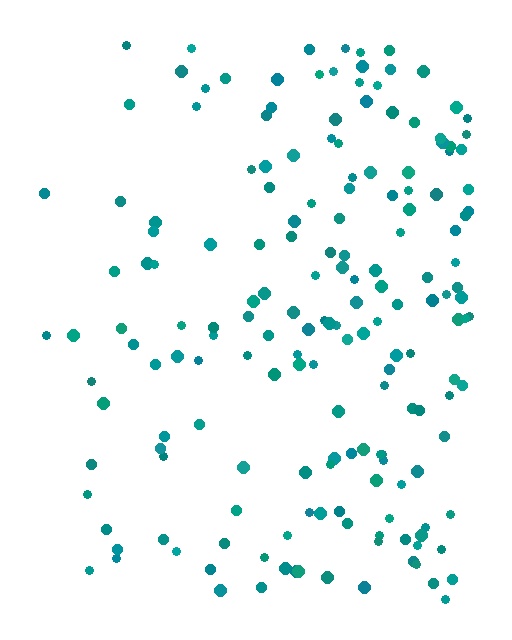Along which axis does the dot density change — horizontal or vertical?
Horizontal.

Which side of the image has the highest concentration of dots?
The right.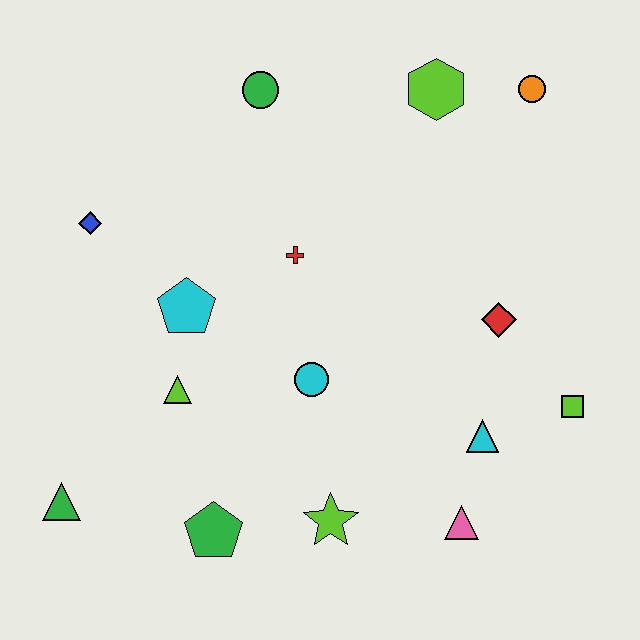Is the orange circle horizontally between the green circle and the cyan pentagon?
No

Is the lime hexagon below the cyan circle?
No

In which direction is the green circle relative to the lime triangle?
The green circle is above the lime triangle.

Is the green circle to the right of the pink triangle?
No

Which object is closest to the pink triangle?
The cyan triangle is closest to the pink triangle.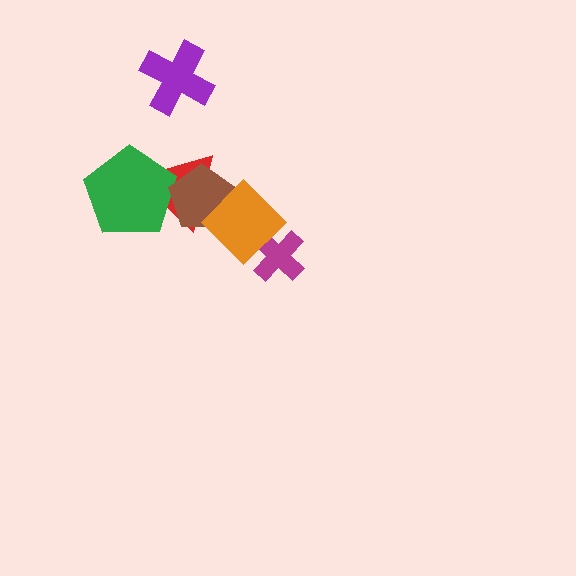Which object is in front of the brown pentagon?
The orange diamond is in front of the brown pentagon.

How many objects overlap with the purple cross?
0 objects overlap with the purple cross.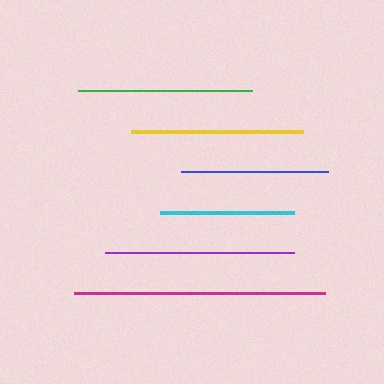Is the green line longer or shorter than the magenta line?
The magenta line is longer than the green line.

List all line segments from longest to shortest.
From longest to shortest: magenta, purple, green, yellow, blue, cyan.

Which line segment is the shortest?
The cyan line is the shortest at approximately 134 pixels.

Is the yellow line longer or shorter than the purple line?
The purple line is longer than the yellow line.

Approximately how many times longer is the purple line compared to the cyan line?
The purple line is approximately 1.4 times the length of the cyan line.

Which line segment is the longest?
The magenta line is the longest at approximately 251 pixels.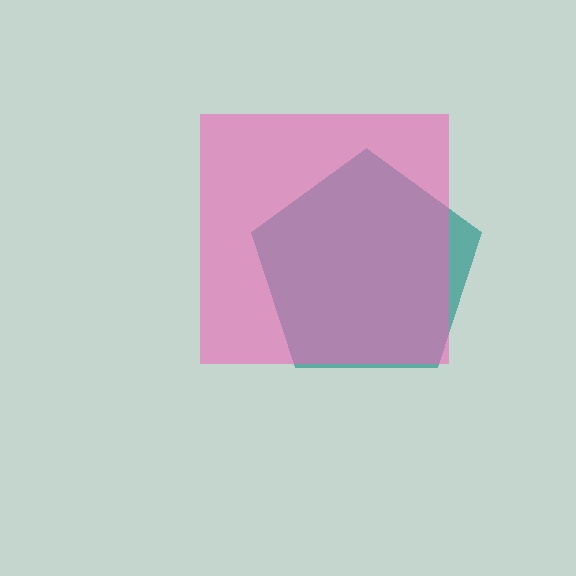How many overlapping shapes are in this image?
There are 2 overlapping shapes in the image.